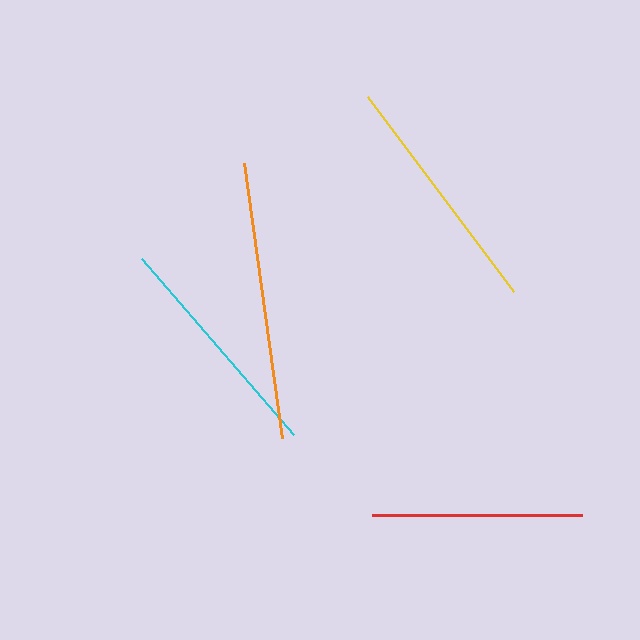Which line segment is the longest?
The orange line is the longest at approximately 278 pixels.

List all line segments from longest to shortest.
From longest to shortest: orange, yellow, cyan, red.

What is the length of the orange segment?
The orange segment is approximately 278 pixels long.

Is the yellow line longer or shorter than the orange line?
The orange line is longer than the yellow line.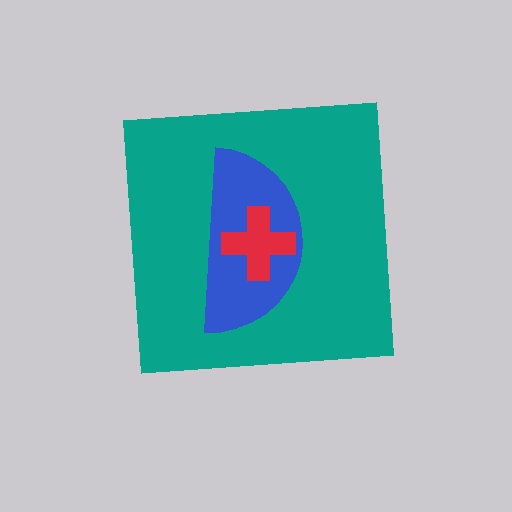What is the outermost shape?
The teal square.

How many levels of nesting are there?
3.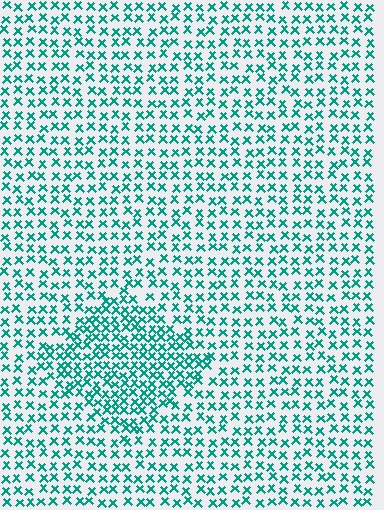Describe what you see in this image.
The image contains small teal elements arranged at two different densities. A diamond-shaped region is visible where the elements are more densely packed than the surrounding area.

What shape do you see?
I see a diamond.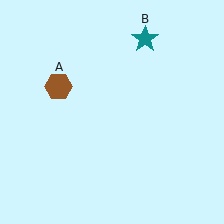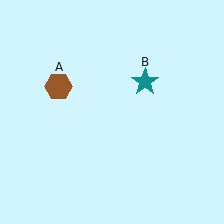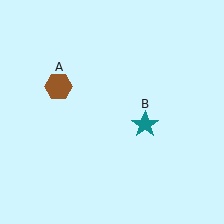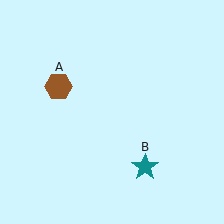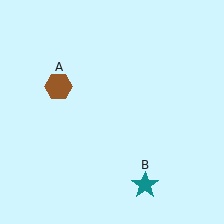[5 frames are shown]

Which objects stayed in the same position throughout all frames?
Brown hexagon (object A) remained stationary.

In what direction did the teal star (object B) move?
The teal star (object B) moved down.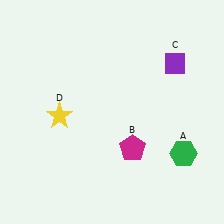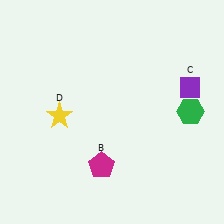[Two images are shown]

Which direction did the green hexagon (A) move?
The green hexagon (A) moved up.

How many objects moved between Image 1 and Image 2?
3 objects moved between the two images.